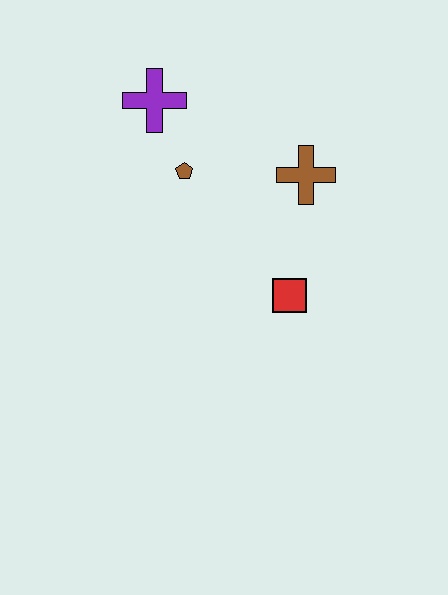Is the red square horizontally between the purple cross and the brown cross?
Yes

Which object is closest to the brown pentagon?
The purple cross is closest to the brown pentagon.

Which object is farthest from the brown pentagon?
The red square is farthest from the brown pentagon.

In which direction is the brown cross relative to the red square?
The brown cross is above the red square.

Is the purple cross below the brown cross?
No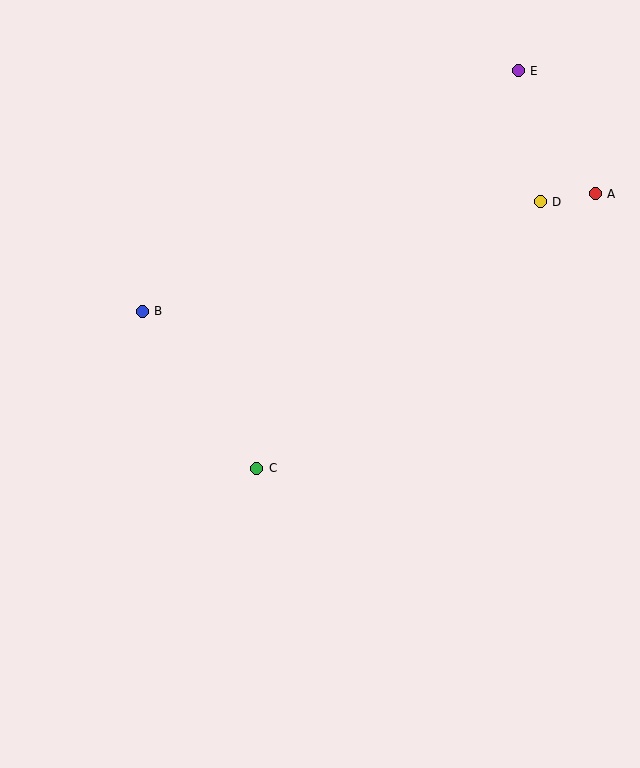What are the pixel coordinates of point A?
Point A is at (595, 194).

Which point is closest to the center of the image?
Point C at (257, 468) is closest to the center.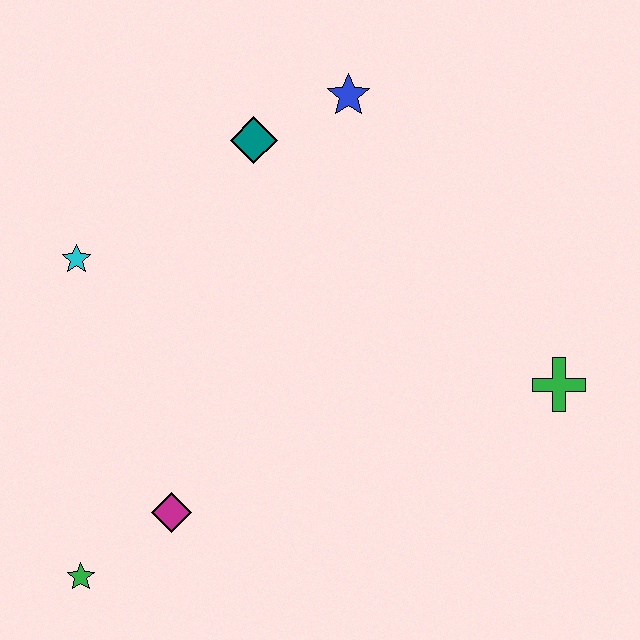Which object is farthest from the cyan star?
The green cross is farthest from the cyan star.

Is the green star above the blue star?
No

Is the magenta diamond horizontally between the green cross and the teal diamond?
No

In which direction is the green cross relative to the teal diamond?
The green cross is to the right of the teal diamond.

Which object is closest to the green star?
The magenta diamond is closest to the green star.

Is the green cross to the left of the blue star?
No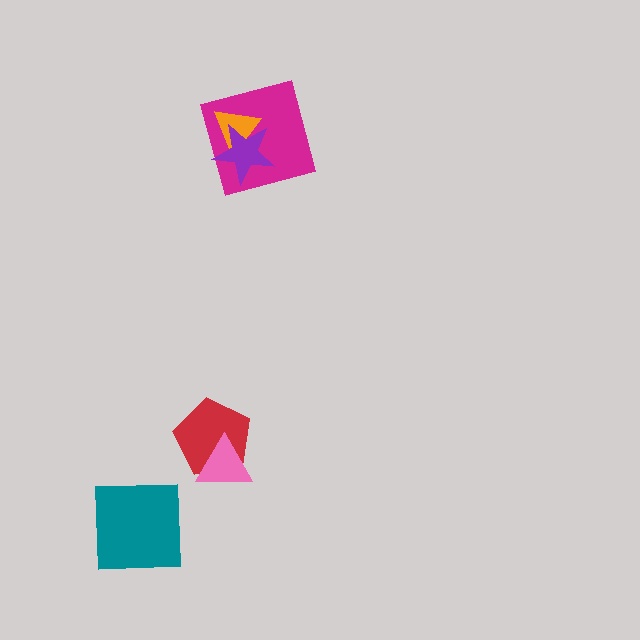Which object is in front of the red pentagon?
The pink triangle is in front of the red pentagon.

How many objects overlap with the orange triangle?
2 objects overlap with the orange triangle.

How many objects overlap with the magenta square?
2 objects overlap with the magenta square.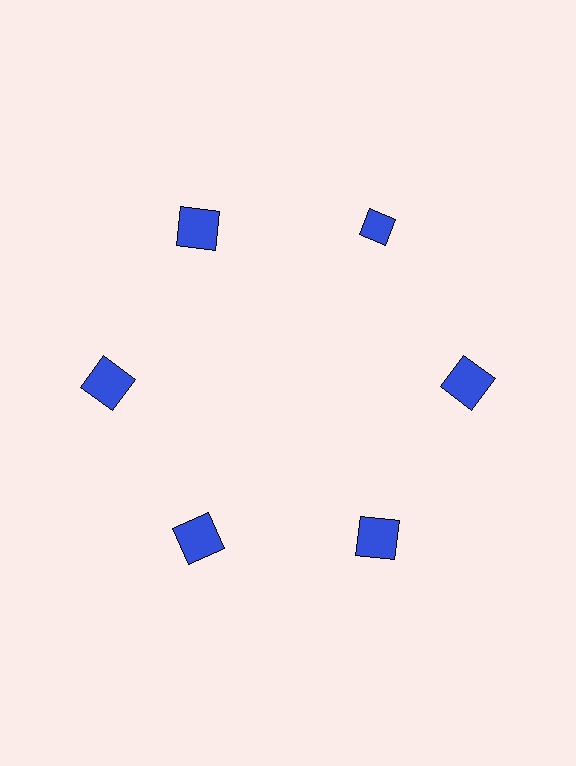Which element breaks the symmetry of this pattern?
The blue diamond at roughly the 1 o'clock position breaks the symmetry. All other shapes are blue squares.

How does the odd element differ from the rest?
It has a different shape: diamond instead of square.